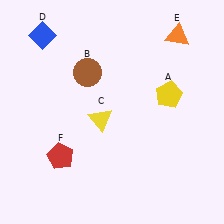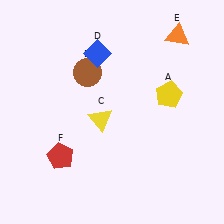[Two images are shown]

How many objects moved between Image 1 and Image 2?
1 object moved between the two images.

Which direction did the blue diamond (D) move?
The blue diamond (D) moved right.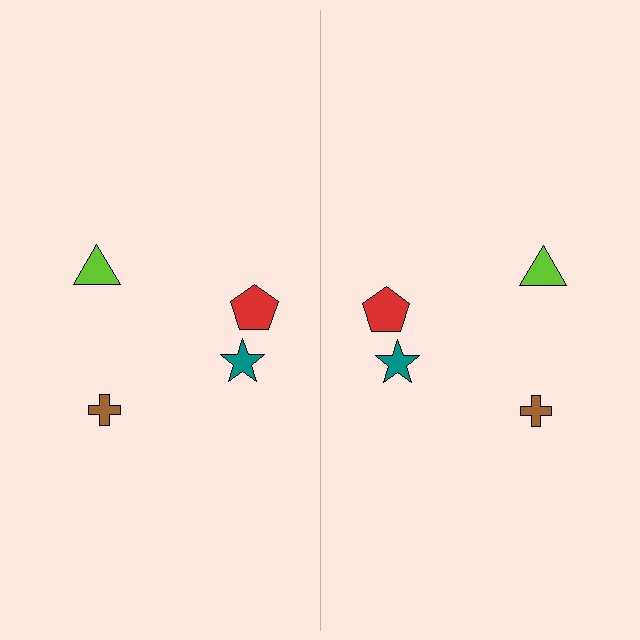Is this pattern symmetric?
Yes, this pattern has bilateral (reflection) symmetry.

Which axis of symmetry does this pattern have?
The pattern has a vertical axis of symmetry running through the center of the image.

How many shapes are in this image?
There are 8 shapes in this image.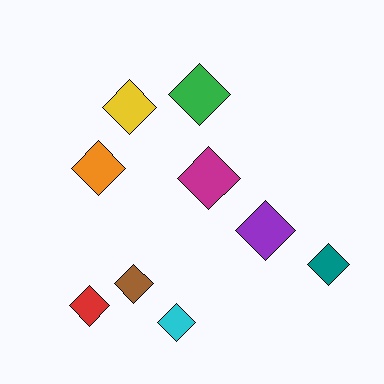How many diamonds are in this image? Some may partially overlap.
There are 9 diamonds.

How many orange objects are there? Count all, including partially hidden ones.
There is 1 orange object.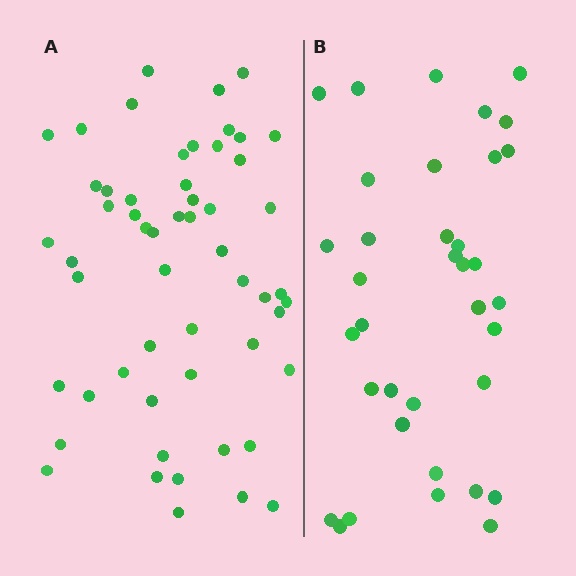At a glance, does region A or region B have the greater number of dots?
Region A (the left region) has more dots.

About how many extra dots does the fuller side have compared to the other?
Region A has approximately 20 more dots than region B.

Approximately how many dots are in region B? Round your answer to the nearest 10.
About 40 dots. (The exact count is 36, which rounds to 40.)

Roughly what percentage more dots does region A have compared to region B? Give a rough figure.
About 55% more.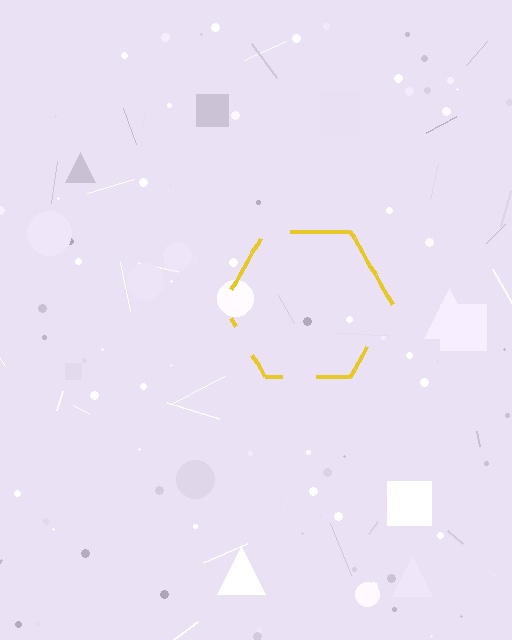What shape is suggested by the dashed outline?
The dashed outline suggests a hexagon.